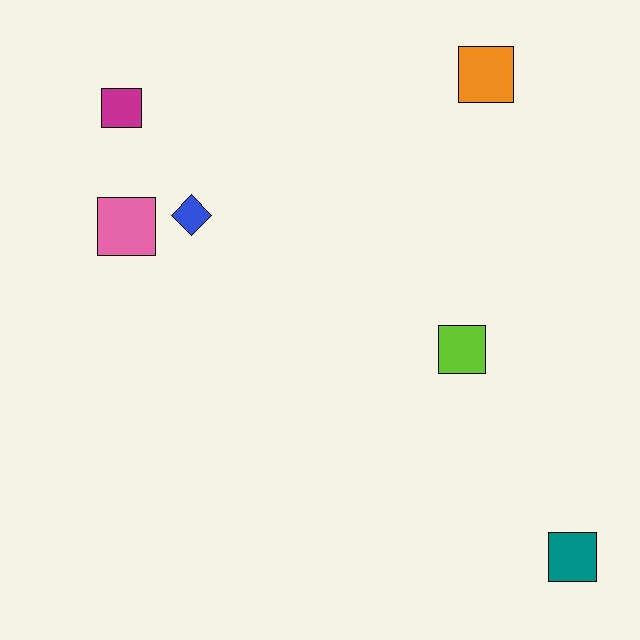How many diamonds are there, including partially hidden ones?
There is 1 diamond.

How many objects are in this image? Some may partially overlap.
There are 6 objects.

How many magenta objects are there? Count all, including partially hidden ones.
There is 1 magenta object.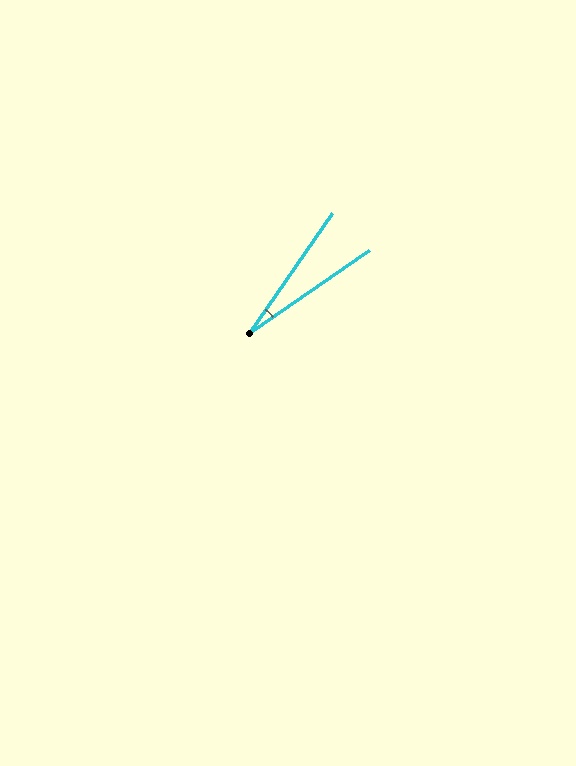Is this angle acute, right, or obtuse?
It is acute.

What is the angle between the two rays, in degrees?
Approximately 21 degrees.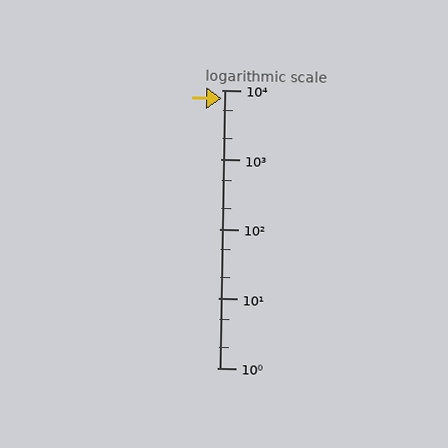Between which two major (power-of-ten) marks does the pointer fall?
The pointer is between 1000 and 10000.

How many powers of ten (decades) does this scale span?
The scale spans 4 decades, from 1 to 10000.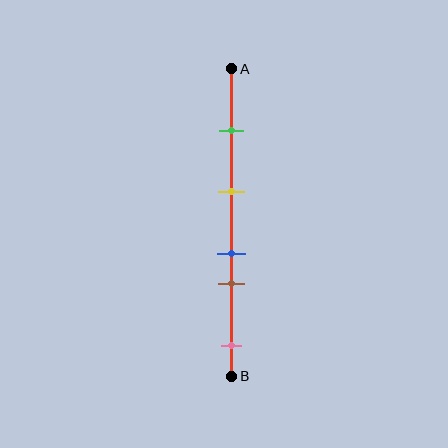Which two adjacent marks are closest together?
The blue and brown marks are the closest adjacent pair.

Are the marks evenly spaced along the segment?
No, the marks are not evenly spaced.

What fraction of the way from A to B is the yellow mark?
The yellow mark is approximately 40% (0.4) of the way from A to B.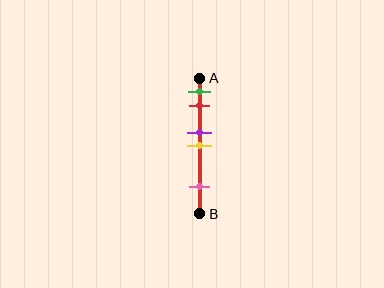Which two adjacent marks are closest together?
The purple and yellow marks are the closest adjacent pair.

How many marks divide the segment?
There are 5 marks dividing the segment.